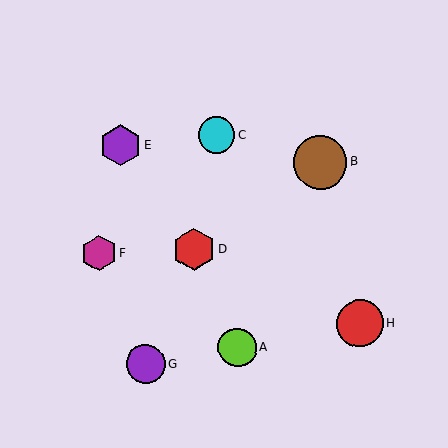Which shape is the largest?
The brown circle (labeled B) is the largest.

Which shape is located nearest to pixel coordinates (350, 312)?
The red circle (labeled H) at (360, 323) is nearest to that location.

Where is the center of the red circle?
The center of the red circle is at (360, 323).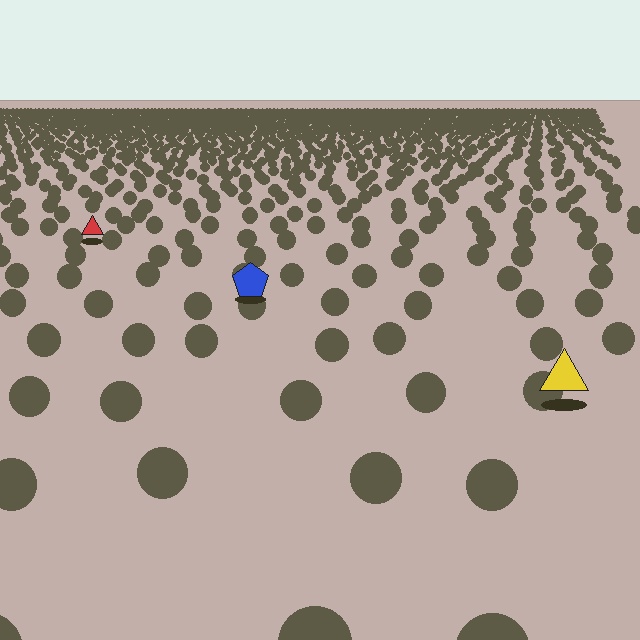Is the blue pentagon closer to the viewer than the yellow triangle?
No. The yellow triangle is closer — you can tell from the texture gradient: the ground texture is coarser near it.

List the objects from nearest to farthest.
From nearest to farthest: the yellow triangle, the blue pentagon, the red triangle.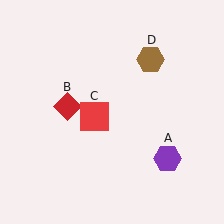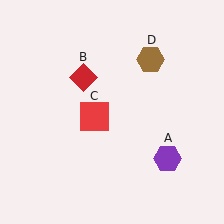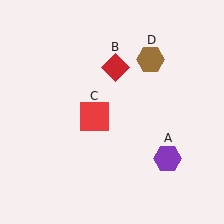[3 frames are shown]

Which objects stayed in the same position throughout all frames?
Purple hexagon (object A) and red square (object C) and brown hexagon (object D) remained stationary.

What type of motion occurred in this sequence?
The red diamond (object B) rotated clockwise around the center of the scene.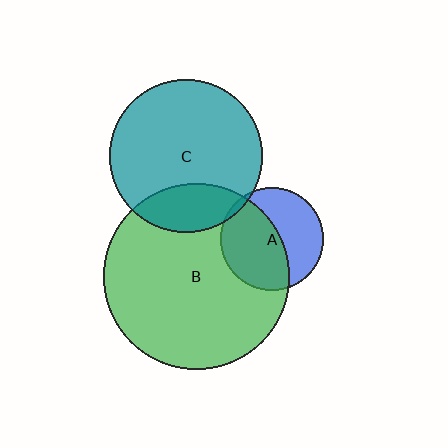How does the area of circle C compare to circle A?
Approximately 2.2 times.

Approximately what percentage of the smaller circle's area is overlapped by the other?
Approximately 5%.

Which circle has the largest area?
Circle B (green).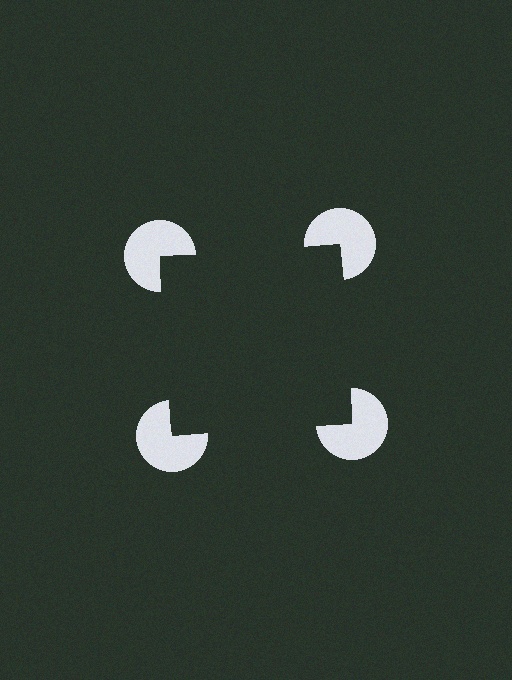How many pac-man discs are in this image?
There are 4 — one at each vertex of the illusory square.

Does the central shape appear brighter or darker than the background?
It typically appears slightly darker than the background, even though no actual brightness change is drawn.